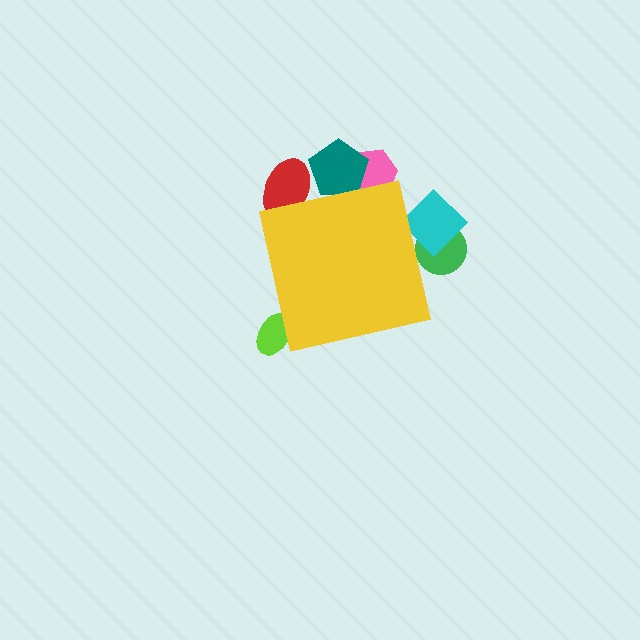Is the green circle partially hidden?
Yes, the green circle is partially hidden behind the yellow square.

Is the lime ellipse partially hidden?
Yes, the lime ellipse is partially hidden behind the yellow square.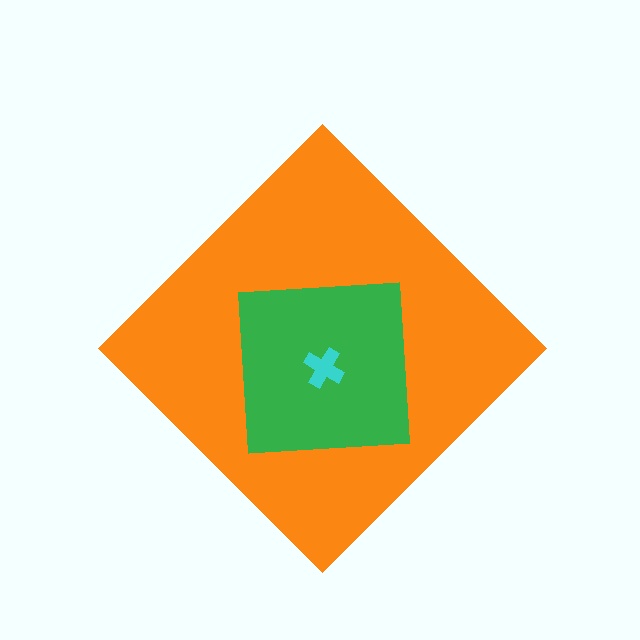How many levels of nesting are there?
3.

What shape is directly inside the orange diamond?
The green square.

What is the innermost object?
The cyan cross.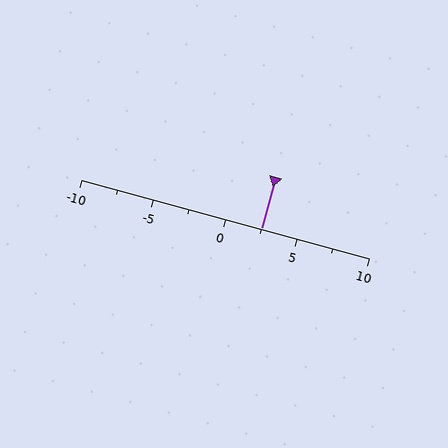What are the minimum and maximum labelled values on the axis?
The axis runs from -10 to 10.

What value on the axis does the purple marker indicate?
The marker indicates approximately 2.5.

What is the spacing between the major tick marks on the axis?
The major ticks are spaced 5 apart.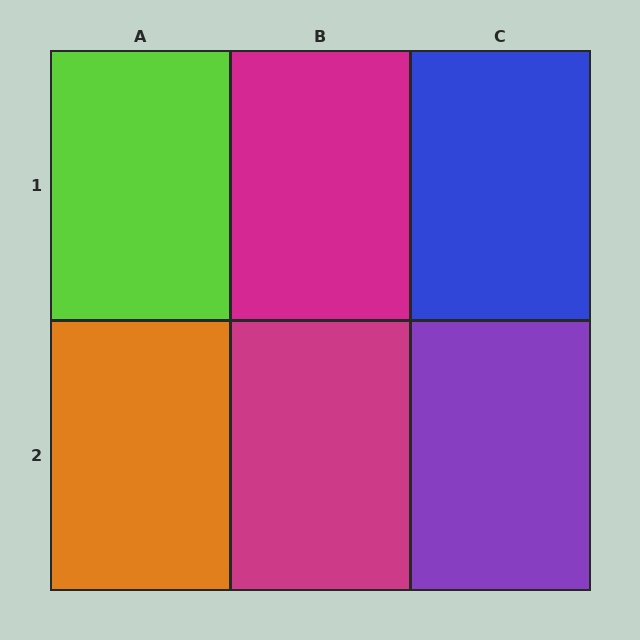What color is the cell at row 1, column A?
Lime.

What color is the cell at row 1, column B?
Magenta.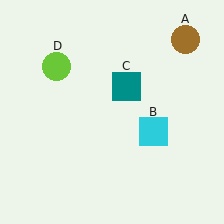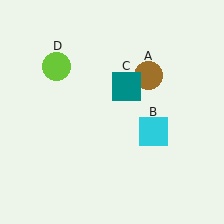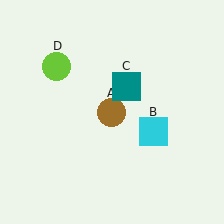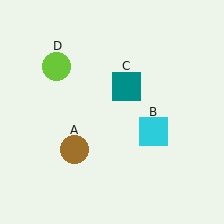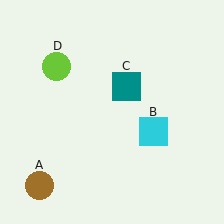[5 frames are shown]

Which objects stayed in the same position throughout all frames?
Cyan square (object B) and teal square (object C) and lime circle (object D) remained stationary.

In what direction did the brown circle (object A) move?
The brown circle (object A) moved down and to the left.